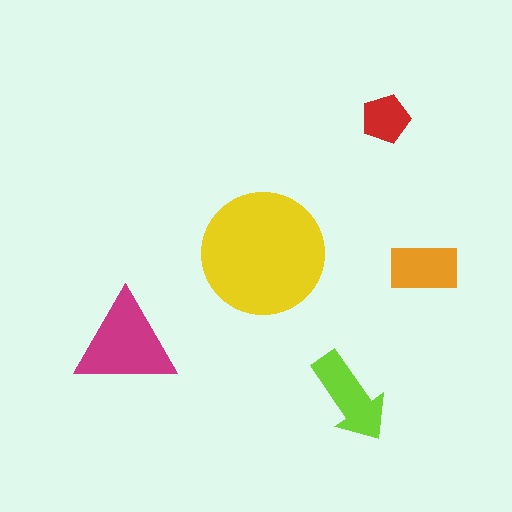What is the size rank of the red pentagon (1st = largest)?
5th.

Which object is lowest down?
The lime arrow is bottommost.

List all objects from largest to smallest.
The yellow circle, the magenta triangle, the lime arrow, the orange rectangle, the red pentagon.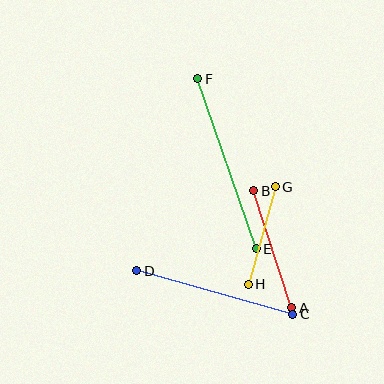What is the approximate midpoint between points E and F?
The midpoint is at approximately (227, 164) pixels.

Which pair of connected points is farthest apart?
Points E and F are farthest apart.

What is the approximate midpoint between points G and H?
The midpoint is at approximately (262, 235) pixels.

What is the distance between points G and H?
The distance is approximately 101 pixels.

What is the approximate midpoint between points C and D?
The midpoint is at approximately (215, 293) pixels.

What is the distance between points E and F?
The distance is approximately 180 pixels.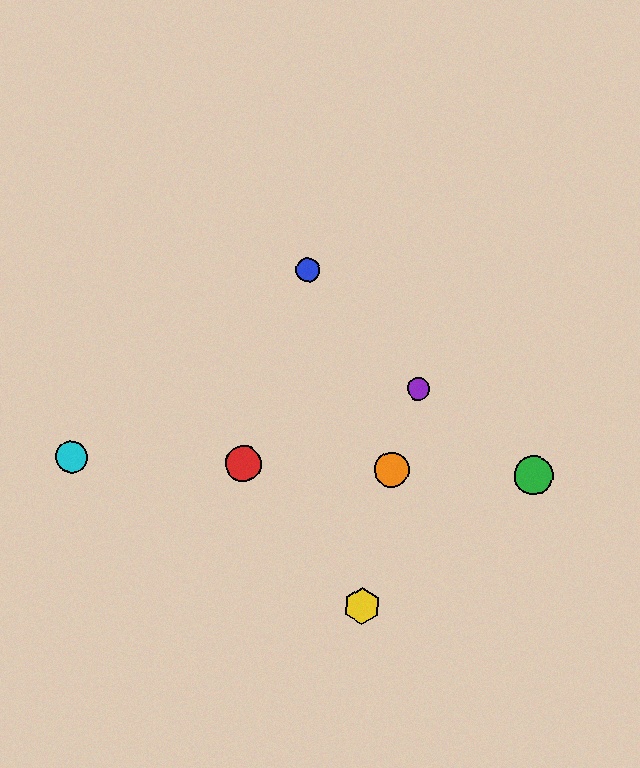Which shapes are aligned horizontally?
The red circle, the green circle, the orange circle, the cyan circle are aligned horizontally.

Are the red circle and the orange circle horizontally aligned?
Yes, both are at y≈464.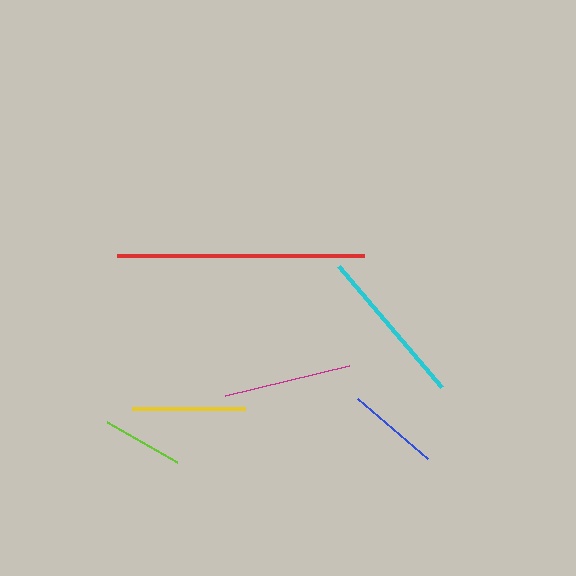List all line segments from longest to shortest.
From longest to shortest: red, cyan, magenta, yellow, blue, lime.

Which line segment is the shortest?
The lime line is the shortest at approximately 80 pixels.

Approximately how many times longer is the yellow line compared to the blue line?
The yellow line is approximately 1.2 times the length of the blue line.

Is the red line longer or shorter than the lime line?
The red line is longer than the lime line.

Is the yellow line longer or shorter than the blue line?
The yellow line is longer than the blue line.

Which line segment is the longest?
The red line is the longest at approximately 246 pixels.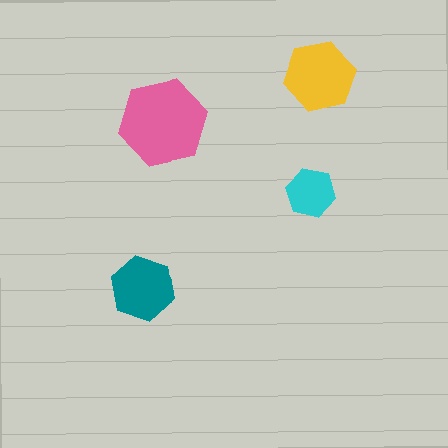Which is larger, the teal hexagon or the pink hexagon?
The pink one.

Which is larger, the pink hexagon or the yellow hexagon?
The pink one.